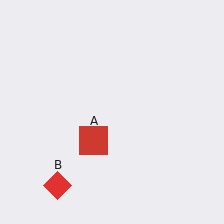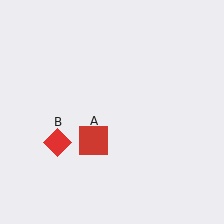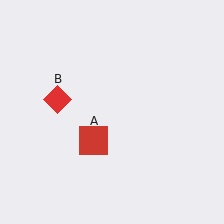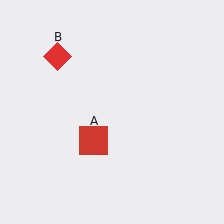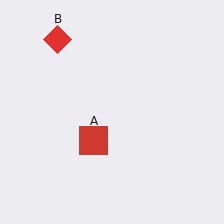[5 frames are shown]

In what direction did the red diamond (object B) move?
The red diamond (object B) moved up.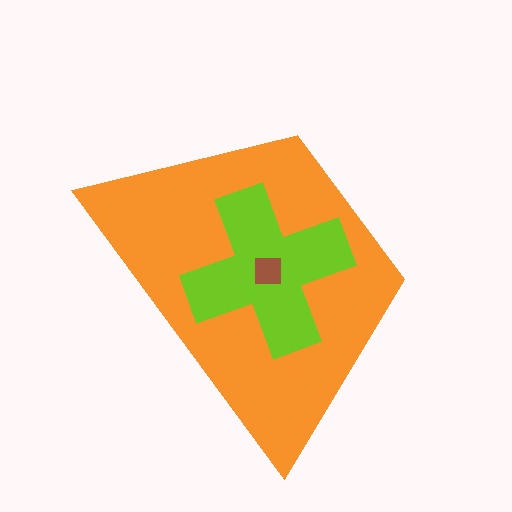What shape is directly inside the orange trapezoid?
The lime cross.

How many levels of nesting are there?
3.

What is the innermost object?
The brown square.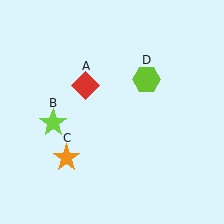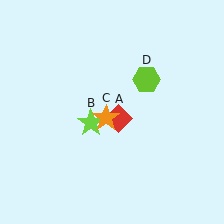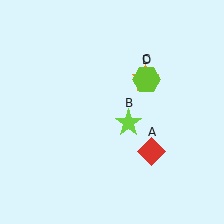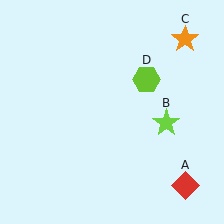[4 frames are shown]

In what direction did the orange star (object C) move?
The orange star (object C) moved up and to the right.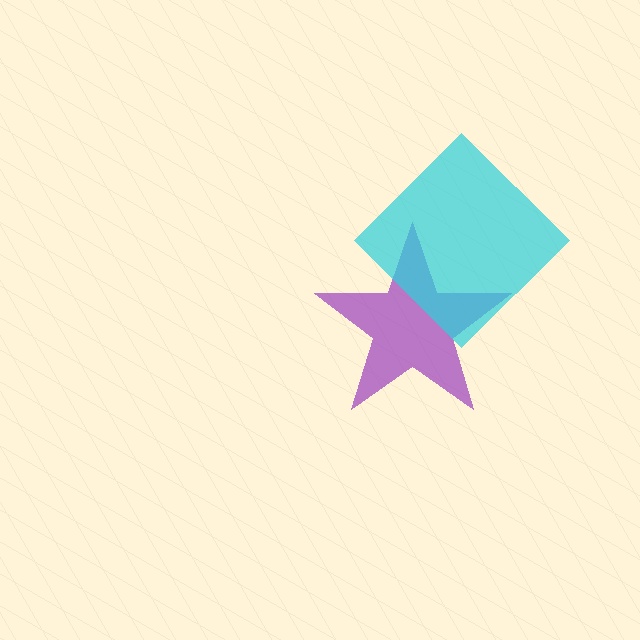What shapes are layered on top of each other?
The layered shapes are: a purple star, a cyan diamond.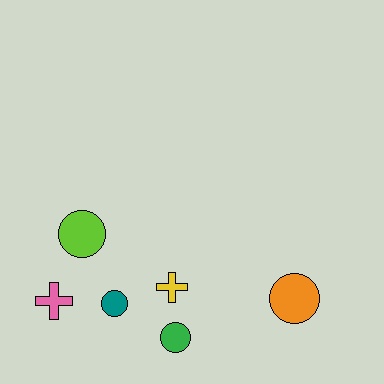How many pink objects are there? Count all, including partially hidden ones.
There is 1 pink object.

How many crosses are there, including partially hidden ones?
There are 2 crosses.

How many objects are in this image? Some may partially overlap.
There are 6 objects.